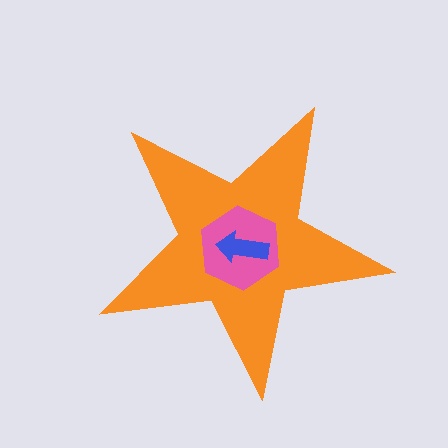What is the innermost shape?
The blue arrow.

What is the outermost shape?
The orange star.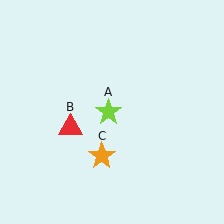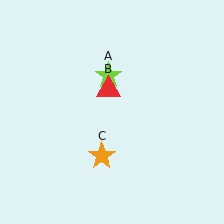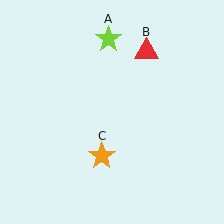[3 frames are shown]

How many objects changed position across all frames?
2 objects changed position: lime star (object A), red triangle (object B).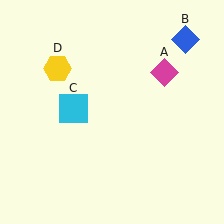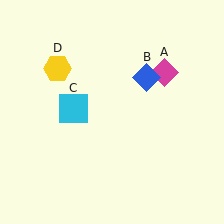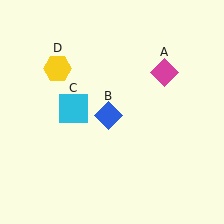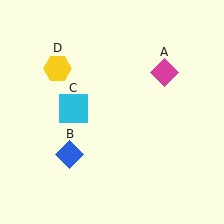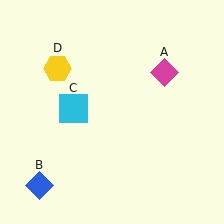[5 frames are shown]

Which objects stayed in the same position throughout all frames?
Magenta diamond (object A) and cyan square (object C) and yellow hexagon (object D) remained stationary.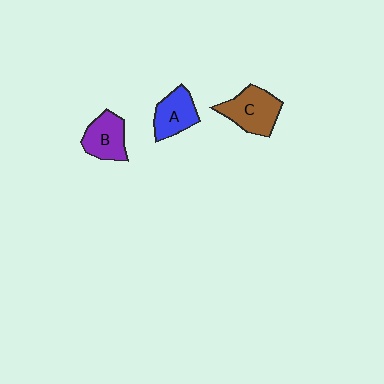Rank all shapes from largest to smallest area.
From largest to smallest: C (brown), B (purple), A (blue).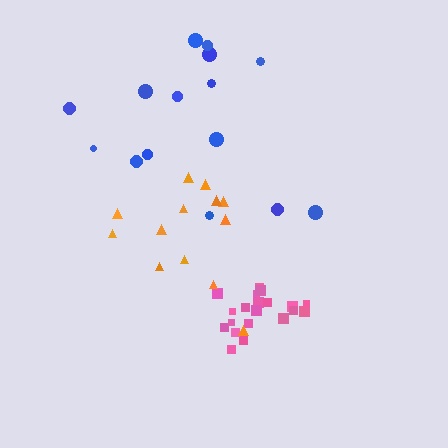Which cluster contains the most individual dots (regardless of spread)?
Pink (20).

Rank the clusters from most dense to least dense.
pink, orange, blue.